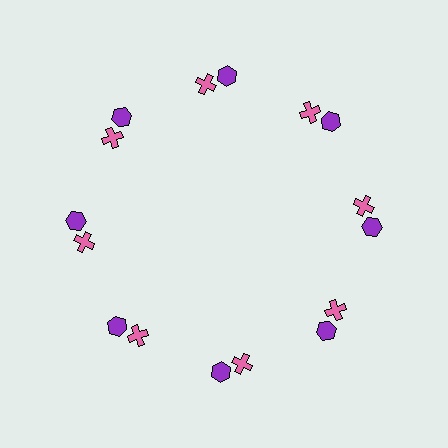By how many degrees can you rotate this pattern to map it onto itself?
The pattern maps onto itself every 45 degrees of rotation.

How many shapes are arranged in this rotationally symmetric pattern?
There are 16 shapes, arranged in 8 groups of 2.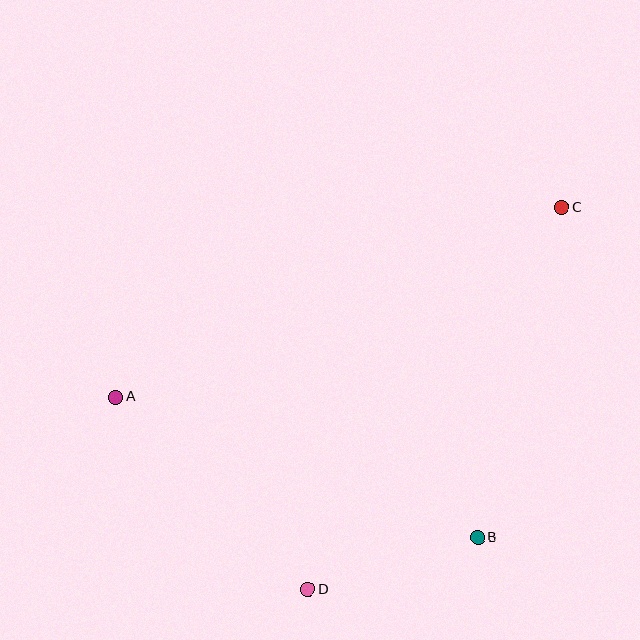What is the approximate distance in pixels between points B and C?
The distance between B and C is approximately 341 pixels.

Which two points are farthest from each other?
Points A and C are farthest from each other.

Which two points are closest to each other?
Points B and D are closest to each other.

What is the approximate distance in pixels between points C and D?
The distance between C and D is approximately 459 pixels.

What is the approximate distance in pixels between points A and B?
The distance between A and B is approximately 389 pixels.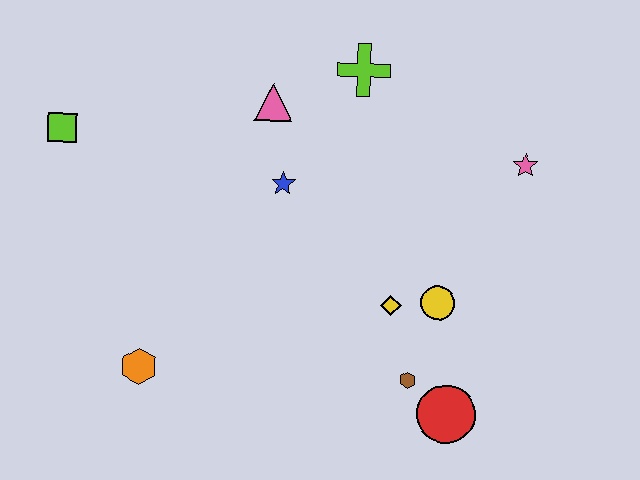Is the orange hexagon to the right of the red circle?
No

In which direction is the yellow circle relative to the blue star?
The yellow circle is to the right of the blue star.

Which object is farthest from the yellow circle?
The lime square is farthest from the yellow circle.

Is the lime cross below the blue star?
No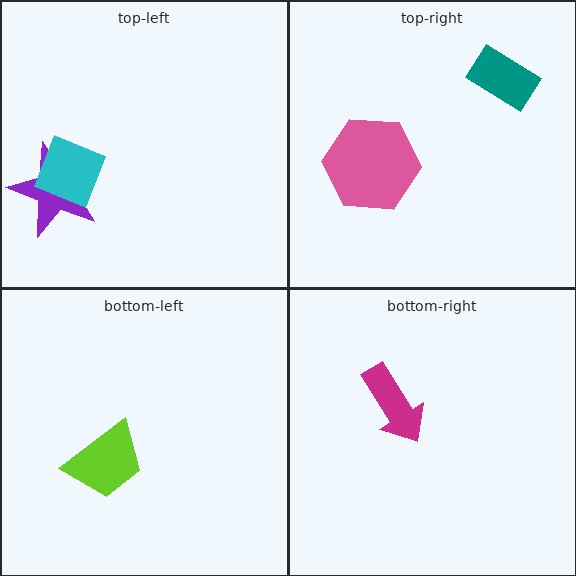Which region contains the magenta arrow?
The bottom-right region.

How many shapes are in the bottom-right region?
1.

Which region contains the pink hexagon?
The top-right region.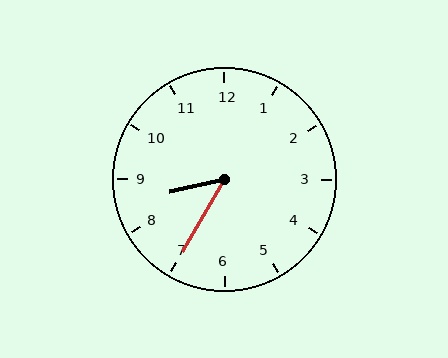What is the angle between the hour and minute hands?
Approximately 48 degrees.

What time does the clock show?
8:35.